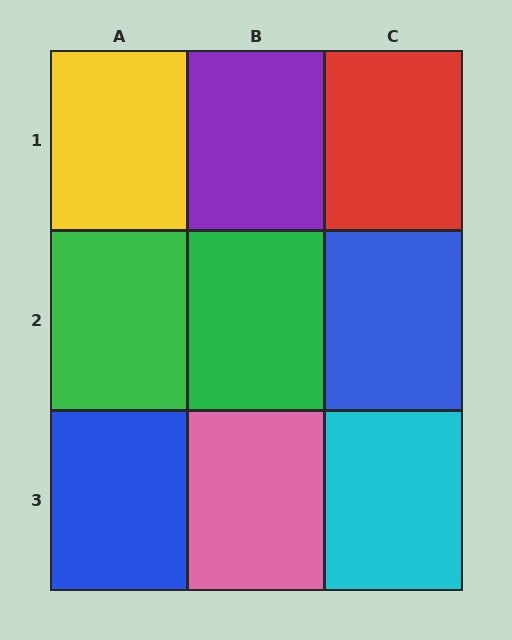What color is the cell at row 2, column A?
Green.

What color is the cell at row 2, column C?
Blue.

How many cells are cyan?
1 cell is cyan.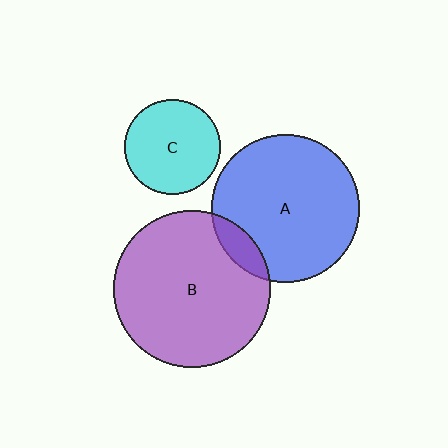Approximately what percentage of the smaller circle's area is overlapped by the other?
Approximately 10%.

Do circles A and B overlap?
Yes.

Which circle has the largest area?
Circle B (purple).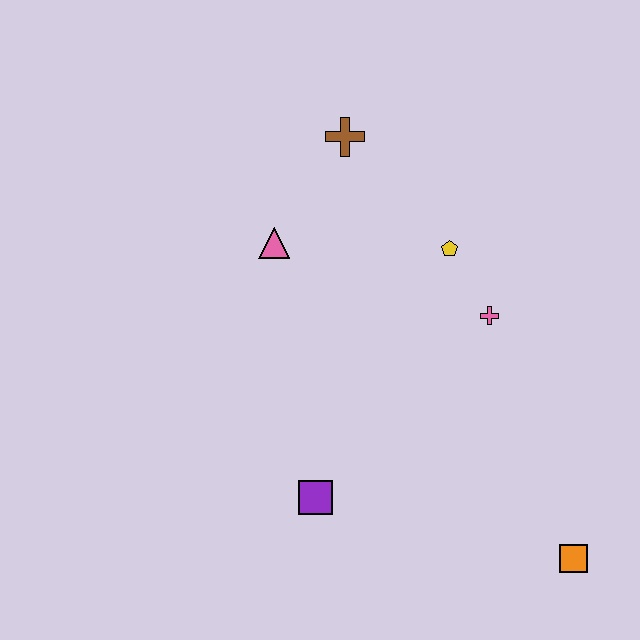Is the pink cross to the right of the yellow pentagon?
Yes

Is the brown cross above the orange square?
Yes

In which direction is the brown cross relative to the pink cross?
The brown cross is above the pink cross.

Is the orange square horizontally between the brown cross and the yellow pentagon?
No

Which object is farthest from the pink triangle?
The orange square is farthest from the pink triangle.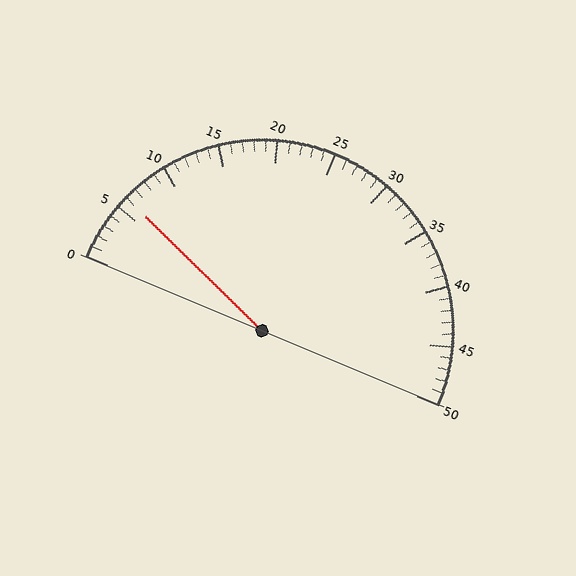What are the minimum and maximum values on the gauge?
The gauge ranges from 0 to 50.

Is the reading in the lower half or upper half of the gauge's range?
The reading is in the lower half of the range (0 to 50).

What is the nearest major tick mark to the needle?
The nearest major tick mark is 5.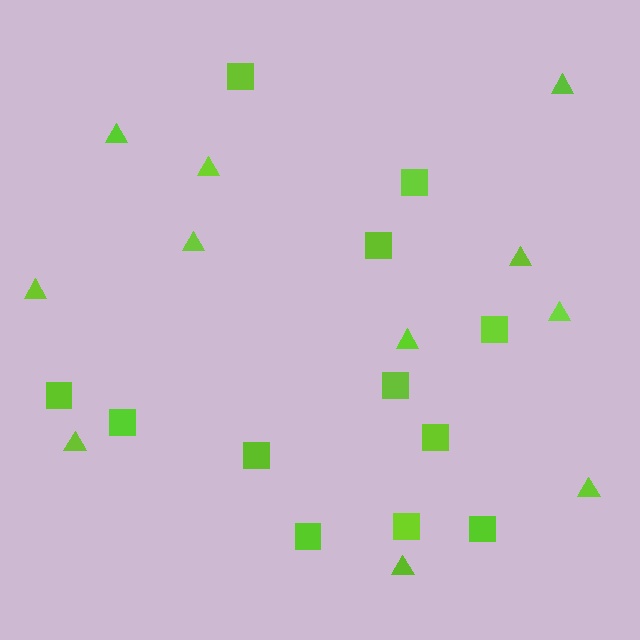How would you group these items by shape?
There are 2 groups: one group of triangles (11) and one group of squares (12).